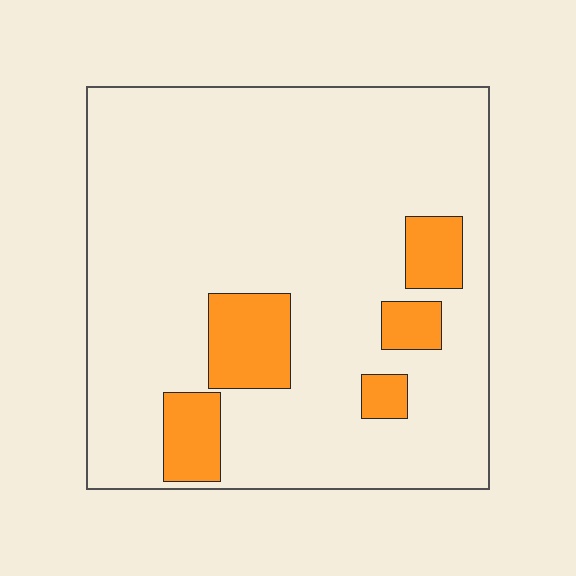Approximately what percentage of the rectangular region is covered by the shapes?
Approximately 15%.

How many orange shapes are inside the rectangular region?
5.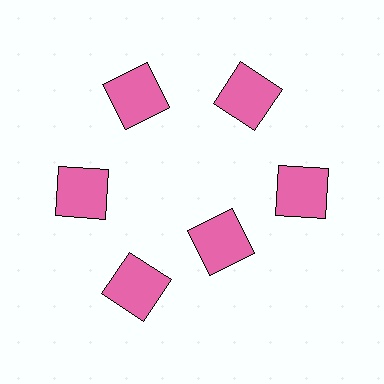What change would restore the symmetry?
The symmetry would be restored by moving it outward, back onto the ring so that all 6 squares sit at equal angles and equal distance from the center.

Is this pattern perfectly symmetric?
No. The 6 pink squares are arranged in a ring, but one element near the 5 o'clock position is pulled inward toward the center, breaking the 6-fold rotational symmetry.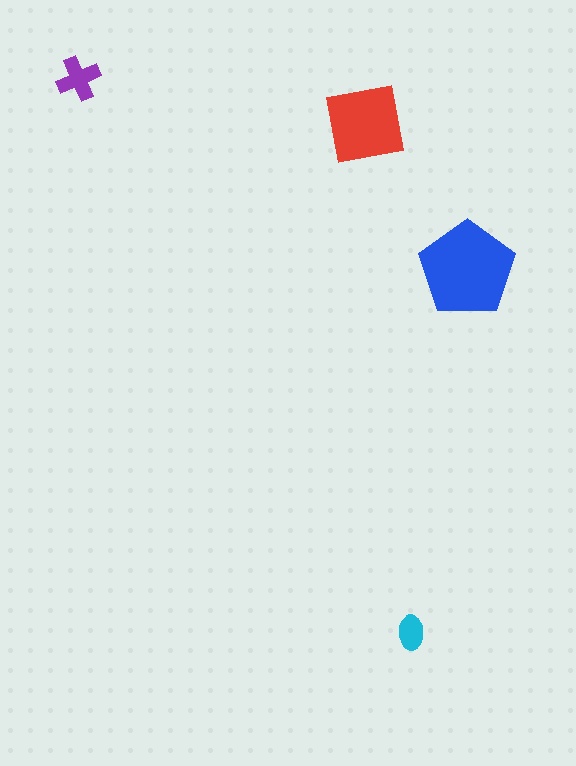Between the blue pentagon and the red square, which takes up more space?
The blue pentagon.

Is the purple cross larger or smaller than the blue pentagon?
Smaller.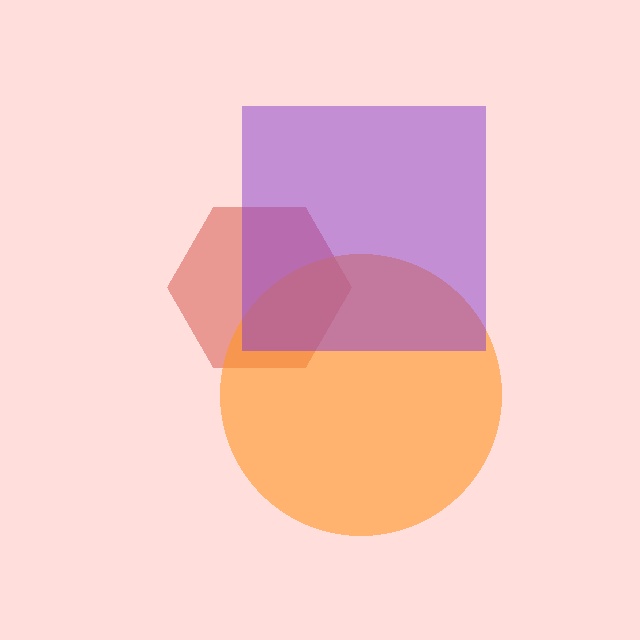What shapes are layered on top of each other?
The layered shapes are: a red hexagon, an orange circle, a purple square.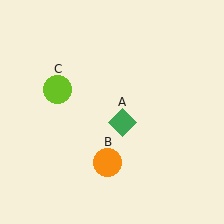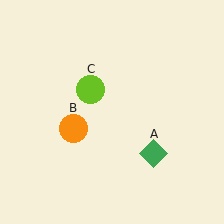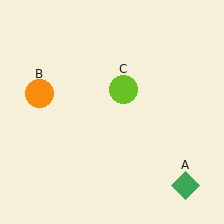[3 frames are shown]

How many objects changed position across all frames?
3 objects changed position: green diamond (object A), orange circle (object B), lime circle (object C).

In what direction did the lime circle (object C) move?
The lime circle (object C) moved right.